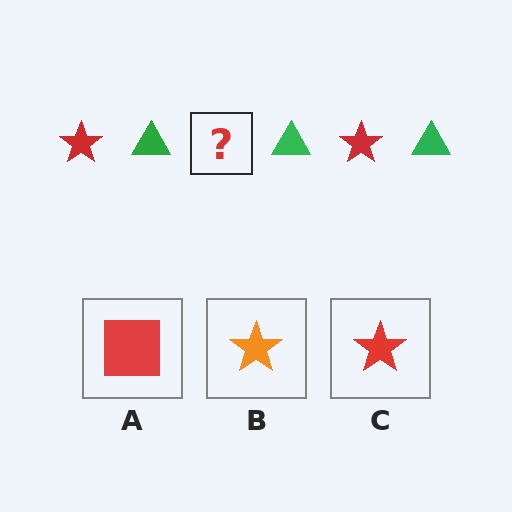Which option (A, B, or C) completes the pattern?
C.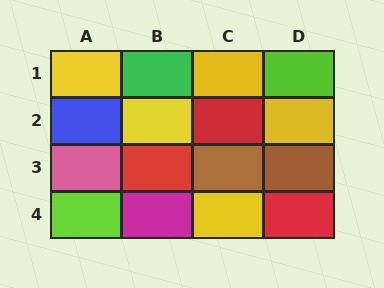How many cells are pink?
1 cell is pink.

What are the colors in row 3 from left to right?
Pink, red, brown, brown.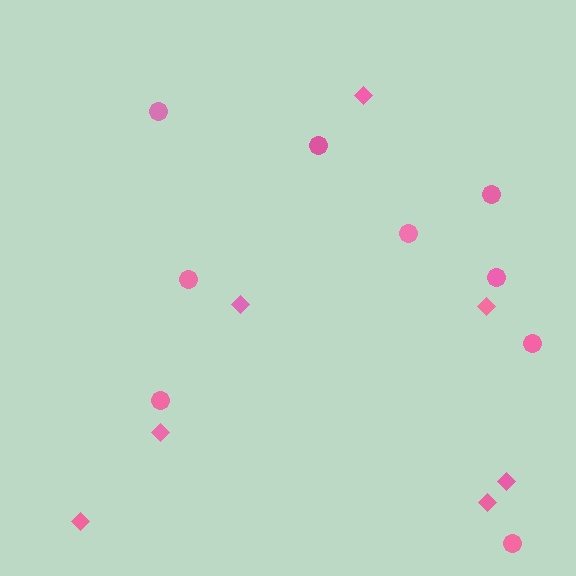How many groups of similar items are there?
There are 2 groups: one group of diamonds (7) and one group of circles (9).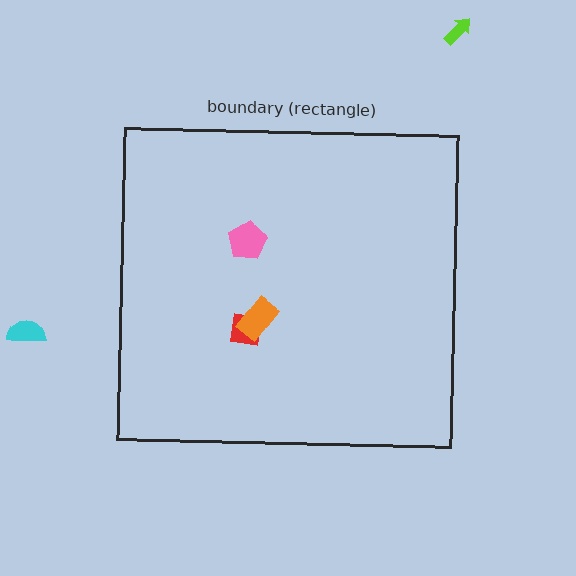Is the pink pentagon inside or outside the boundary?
Inside.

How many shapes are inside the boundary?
3 inside, 2 outside.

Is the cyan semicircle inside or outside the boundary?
Outside.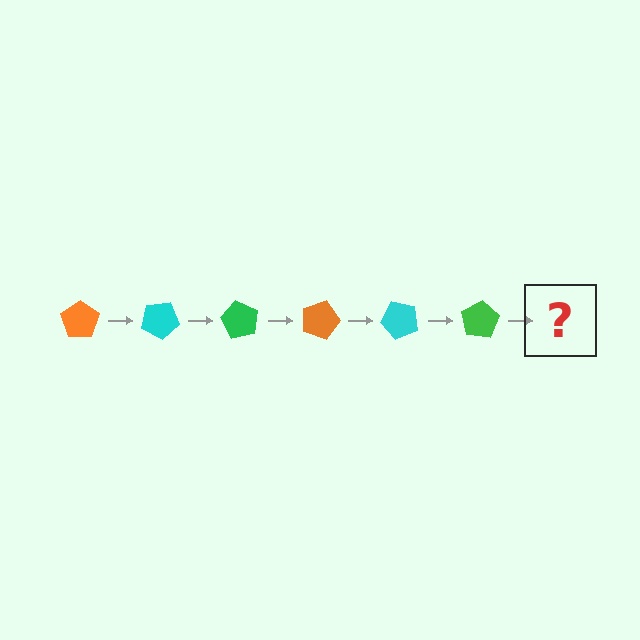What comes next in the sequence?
The next element should be an orange pentagon, rotated 180 degrees from the start.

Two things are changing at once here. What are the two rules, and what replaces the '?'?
The two rules are that it rotates 30 degrees each step and the color cycles through orange, cyan, and green. The '?' should be an orange pentagon, rotated 180 degrees from the start.